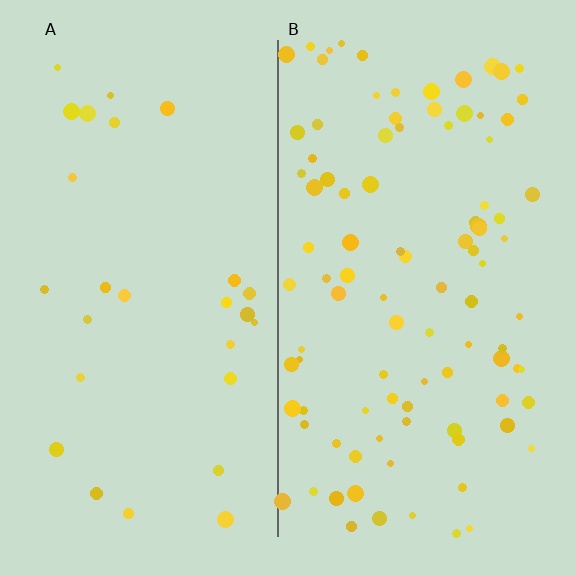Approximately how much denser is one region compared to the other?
Approximately 3.6× — region B over region A.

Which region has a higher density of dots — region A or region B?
B (the right).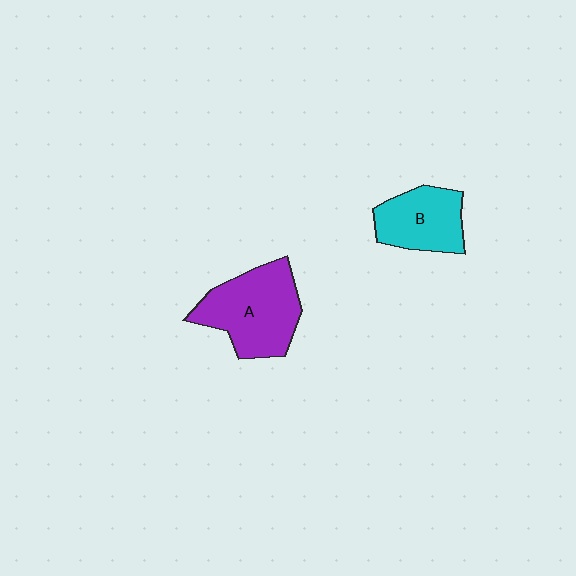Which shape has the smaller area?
Shape B (cyan).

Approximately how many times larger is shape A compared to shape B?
Approximately 1.4 times.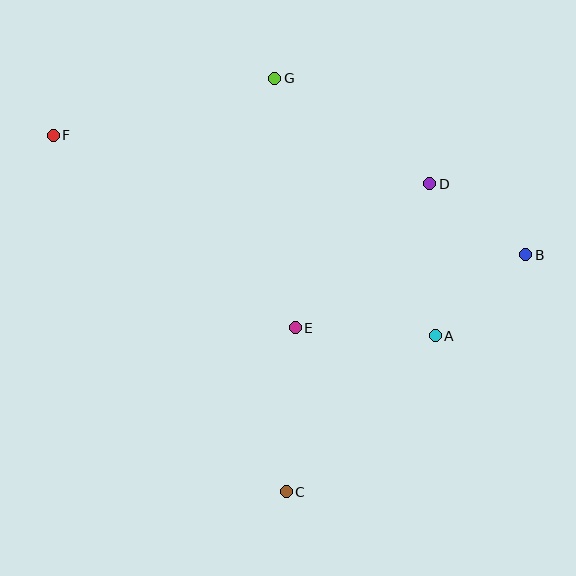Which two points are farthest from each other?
Points B and F are farthest from each other.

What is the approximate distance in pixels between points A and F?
The distance between A and F is approximately 432 pixels.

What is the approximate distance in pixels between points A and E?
The distance between A and E is approximately 140 pixels.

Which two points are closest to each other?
Points B and D are closest to each other.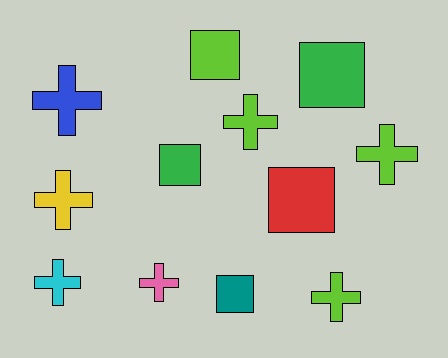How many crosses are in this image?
There are 7 crosses.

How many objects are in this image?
There are 12 objects.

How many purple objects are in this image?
There are no purple objects.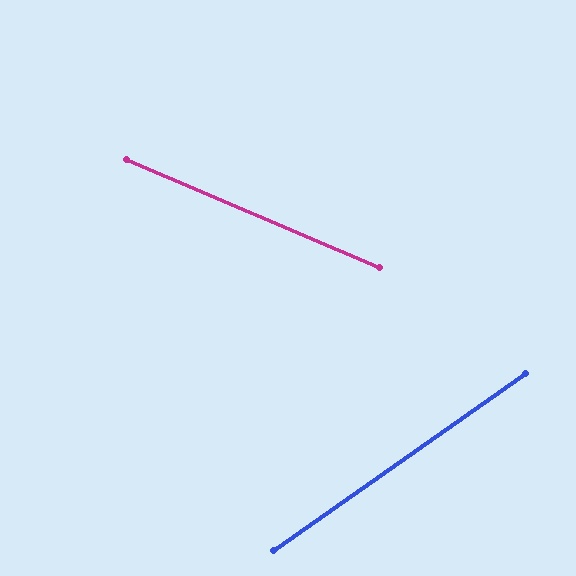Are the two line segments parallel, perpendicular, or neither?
Neither parallel nor perpendicular — they differ by about 58°.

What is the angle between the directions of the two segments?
Approximately 58 degrees.